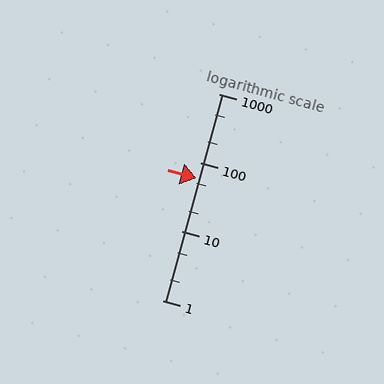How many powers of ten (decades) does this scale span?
The scale spans 3 decades, from 1 to 1000.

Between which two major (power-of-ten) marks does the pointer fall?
The pointer is between 10 and 100.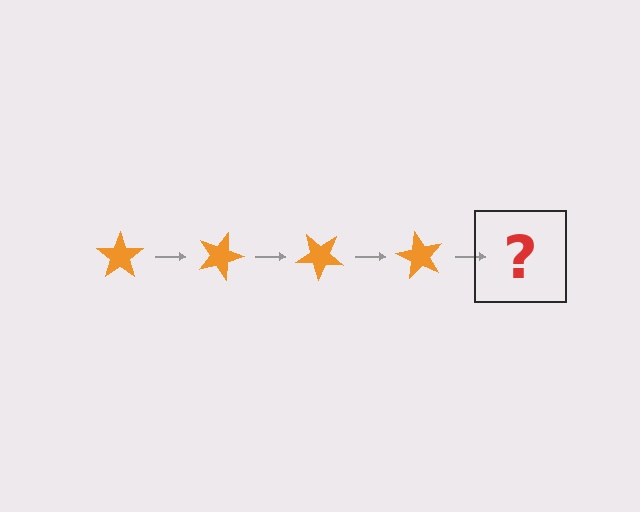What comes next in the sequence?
The next element should be an orange star rotated 80 degrees.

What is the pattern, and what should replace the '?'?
The pattern is that the star rotates 20 degrees each step. The '?' should be an orange star rotated 80 degrees.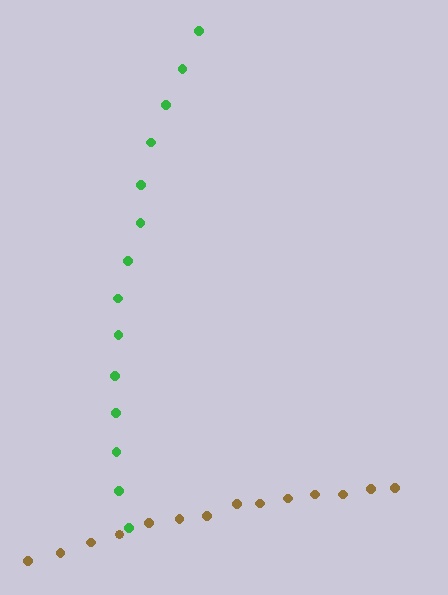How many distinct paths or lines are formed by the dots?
There are 2 distinct paths.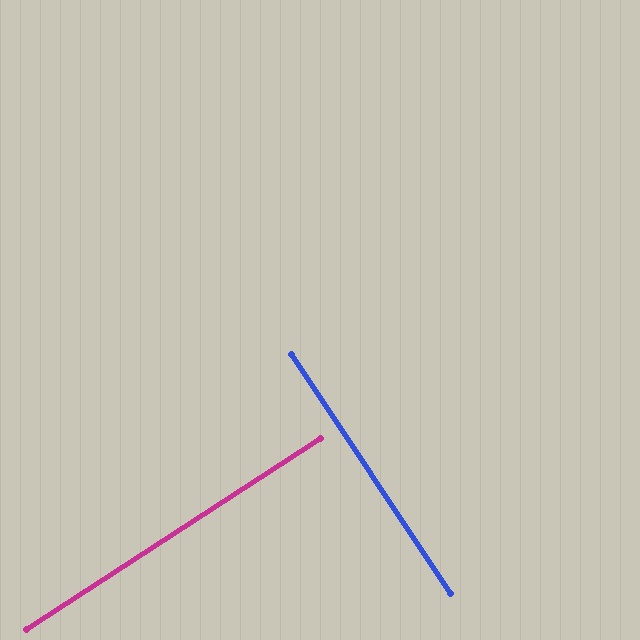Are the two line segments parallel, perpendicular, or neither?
Perpendicular — they meet at approximately 89°.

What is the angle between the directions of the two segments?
Approximately 89 degrees.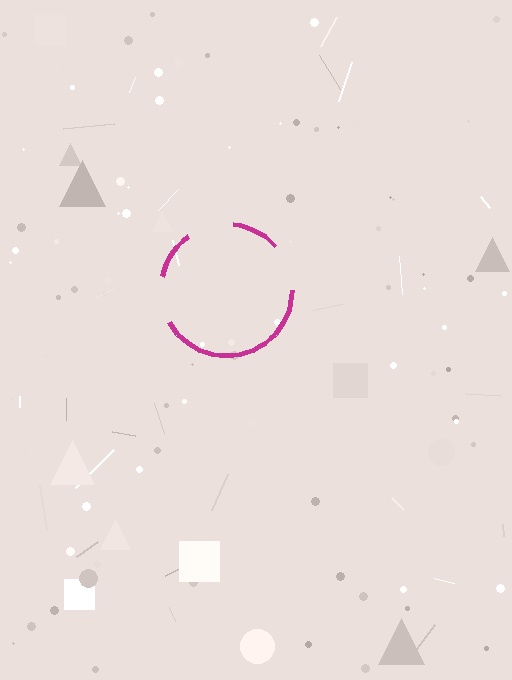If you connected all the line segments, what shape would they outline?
They would outline a circle.